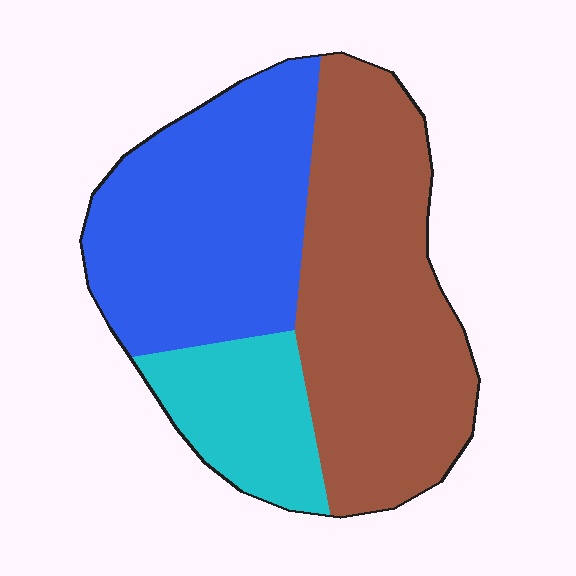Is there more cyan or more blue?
Blue.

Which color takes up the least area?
Cyan, at roughly 15%.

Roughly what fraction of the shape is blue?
Blue covers around 40% of the shape.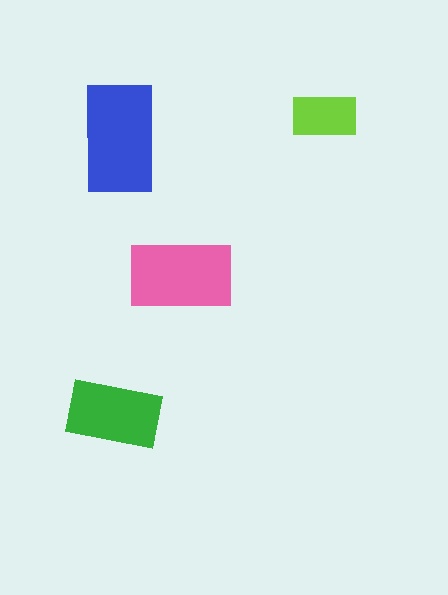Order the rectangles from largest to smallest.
the blue one, the pink one, the green one, the lime one.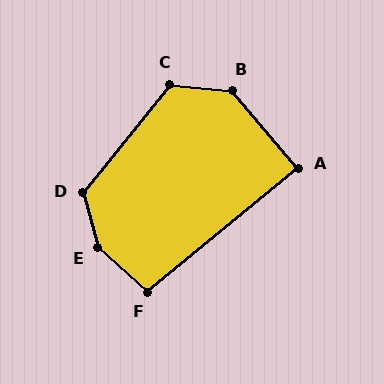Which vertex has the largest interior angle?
E, at approximately 147 degrees.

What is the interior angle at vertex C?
Approximately 124 degrees (obtuse).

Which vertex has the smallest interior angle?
A, at approximately 89 degrees.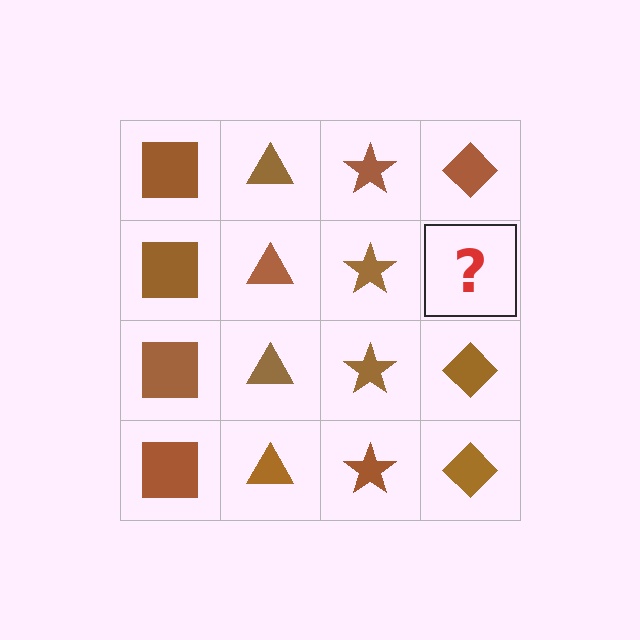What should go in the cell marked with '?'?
The missing cell should contain a brown diamond.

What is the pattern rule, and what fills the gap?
The rule is that each column has a consistent shape. The gap should be filled with a brown diamond.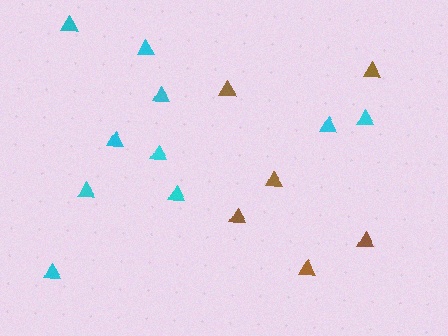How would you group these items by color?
There are 2 groups: one group of cyan triangles (10) and one group of brown triangles (6).